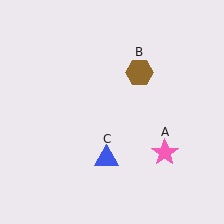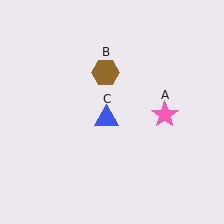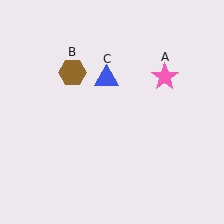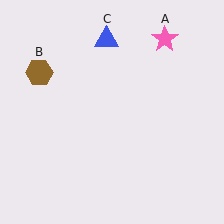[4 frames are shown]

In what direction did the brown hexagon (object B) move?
The brown hexagon (object B) moved left.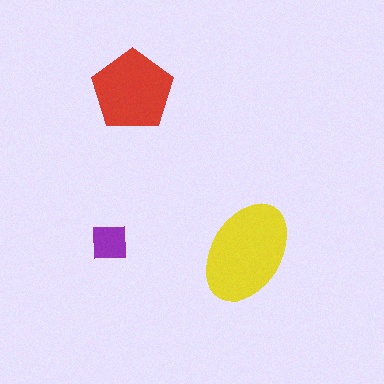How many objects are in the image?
There are 3 objects in the image.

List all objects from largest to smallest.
The yellow ellipse, the red pentagon, the purple square.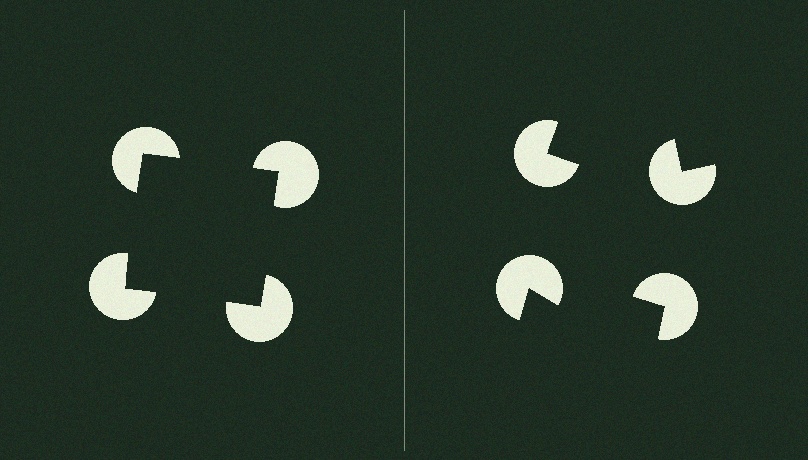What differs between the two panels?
The pac-man discs are positioned identically on both sides; only the wedge orientations differ. On the left they align to a square; on the right they are misaligned.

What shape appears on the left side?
An illusory square.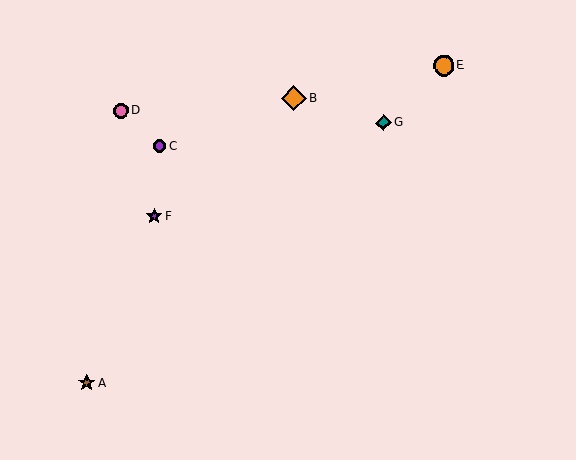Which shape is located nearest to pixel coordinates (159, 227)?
The purple star (labeled F) at (154, 216) is nearest to that location.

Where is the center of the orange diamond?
The center of the orange diamond is at (294, 98).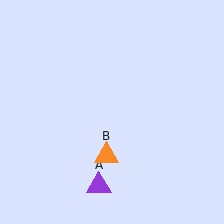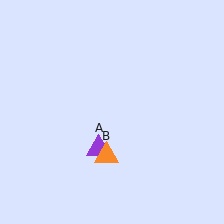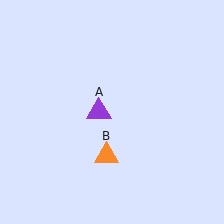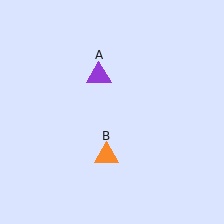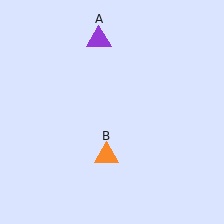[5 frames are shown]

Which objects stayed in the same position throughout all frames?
Orange triangle (object B) remained stationary.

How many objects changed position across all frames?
1 object changed position: purple triangle (object A).